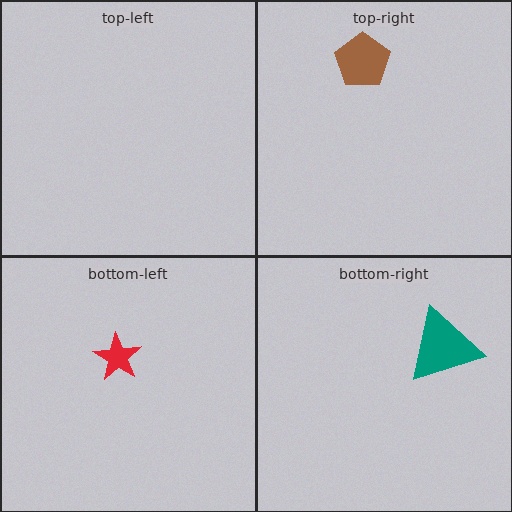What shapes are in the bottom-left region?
The red star.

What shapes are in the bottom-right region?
The teal triangle.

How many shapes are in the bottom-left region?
1.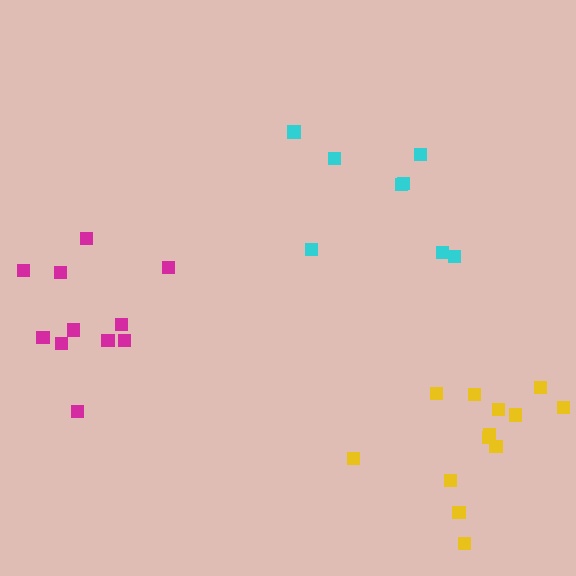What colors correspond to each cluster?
The clusters are colored: magenta, cyan, yellow.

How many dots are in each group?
Group 1: 11 dots, Group 2: 8 dots, Group 3: 13 dots (32 total).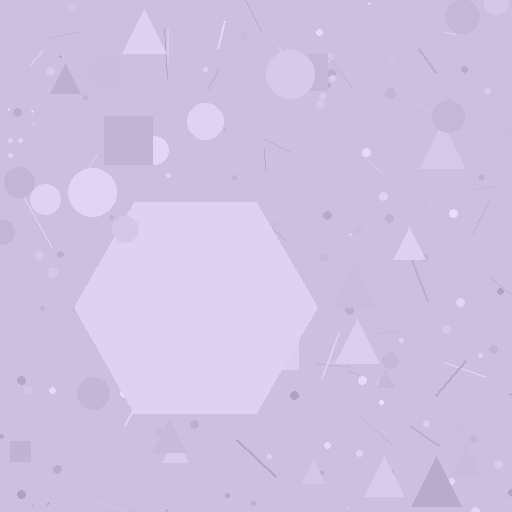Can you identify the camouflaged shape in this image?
The camouflaged shape is a hexagon.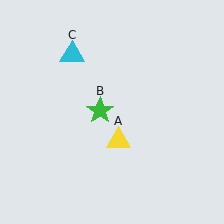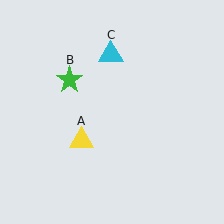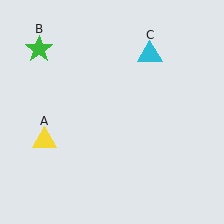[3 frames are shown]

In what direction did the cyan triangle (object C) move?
The cyan triangle (object C) moved right.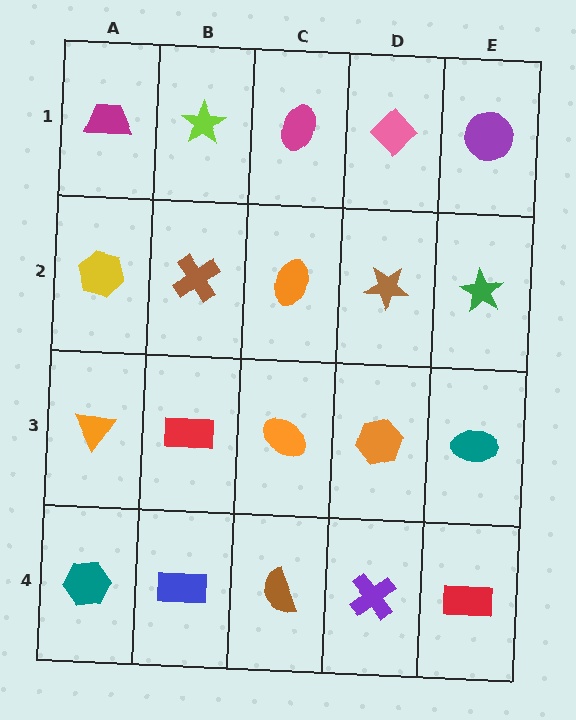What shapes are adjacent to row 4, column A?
An orange triangle (row 3, column A), a blue rectangle (row 4, column B).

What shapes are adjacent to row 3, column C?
An orange ellipse (row 2, column C), a brown semicircle (row 4, column C), a red rectangle (row 3, column B), an orange hexagon (row 3, column D).